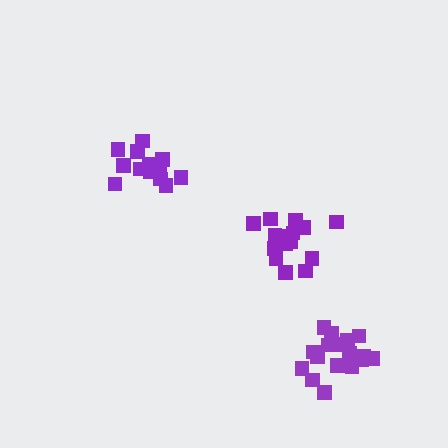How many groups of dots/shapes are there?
There are 3 groups.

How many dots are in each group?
Group 1: 13 dots, Group 2: 18 dots, Group 3: 15 dots (46 total).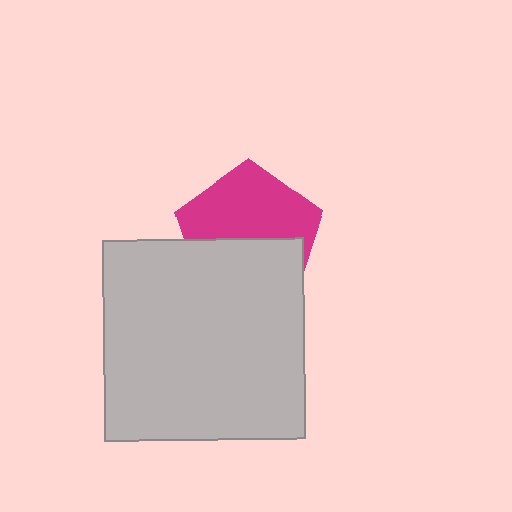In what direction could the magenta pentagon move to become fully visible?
The magenta pentagon could move up. That would shift it out from behind the light gray square entirely.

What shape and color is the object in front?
The object in front is a light gray square.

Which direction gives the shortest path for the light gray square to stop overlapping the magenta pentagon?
Moving down gives the shortest separation.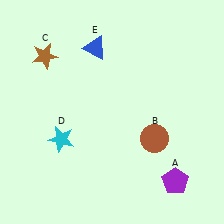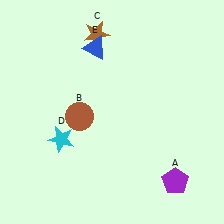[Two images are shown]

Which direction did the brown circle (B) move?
The brown circle (B) moved left.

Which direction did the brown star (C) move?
The brown star (C) moved right.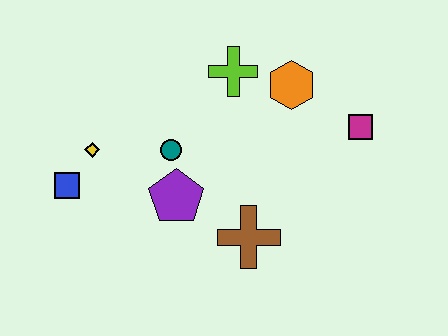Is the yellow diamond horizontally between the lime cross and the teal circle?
No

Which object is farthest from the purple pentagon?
The magenta square is farthest from the purple pentagon.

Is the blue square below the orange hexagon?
Yes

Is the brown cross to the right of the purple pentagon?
Yes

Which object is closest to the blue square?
The yellow diamond is closest to the blue square.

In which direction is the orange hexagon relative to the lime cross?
The orange hexagon is to the right of the lime cross.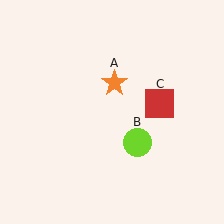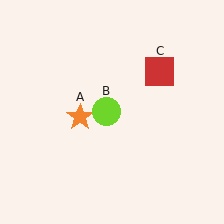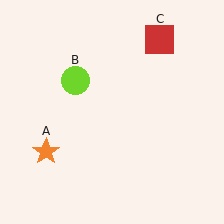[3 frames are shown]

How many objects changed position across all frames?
3 objects changed position: orange star (object A), lime circle (object B), red square (object C).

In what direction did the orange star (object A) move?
The orange star (object A) moved down and to the left.